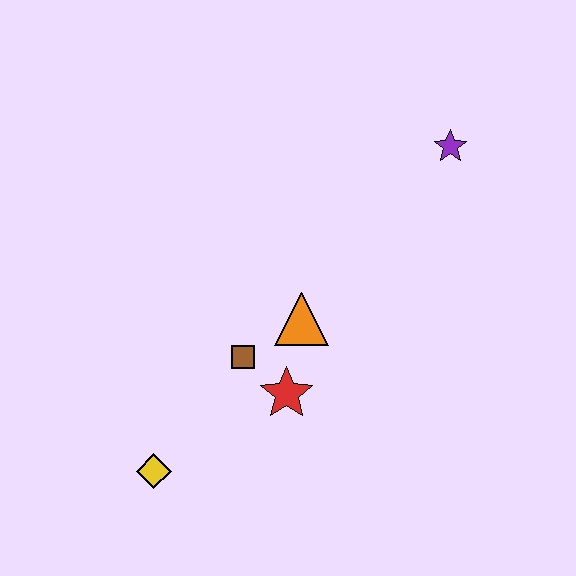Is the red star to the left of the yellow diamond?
No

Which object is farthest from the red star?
The purple star is farthest from the red star.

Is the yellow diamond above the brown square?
No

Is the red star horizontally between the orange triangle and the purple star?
No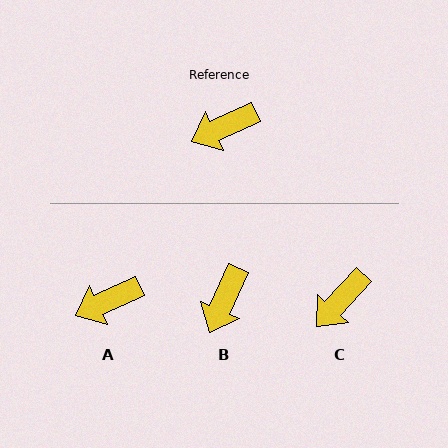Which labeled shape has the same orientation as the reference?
A.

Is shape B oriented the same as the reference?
No, it is off by about 42 degrees.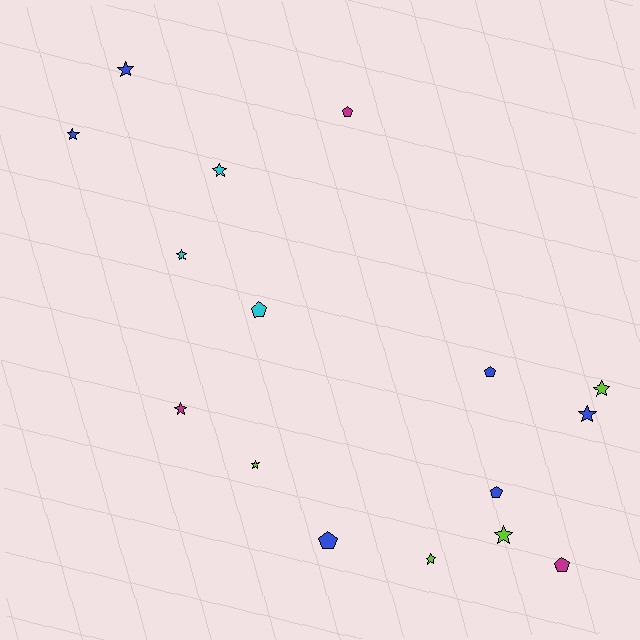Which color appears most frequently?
Blue, with 6 objects.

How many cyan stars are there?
There are 2 cyan stars.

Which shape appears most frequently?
Star, with 10 objects.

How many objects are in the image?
There are 16 objects.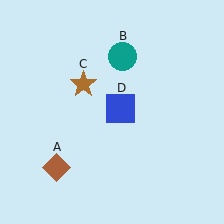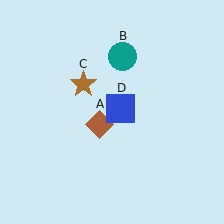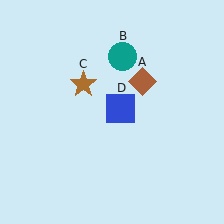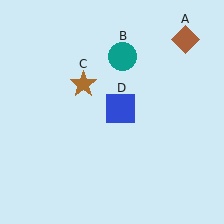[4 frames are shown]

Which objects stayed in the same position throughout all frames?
Teal circle (object B) and brown star (object C) and blue square (object D) remained stationary.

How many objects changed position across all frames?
1 object changed position: brown diamond (object A).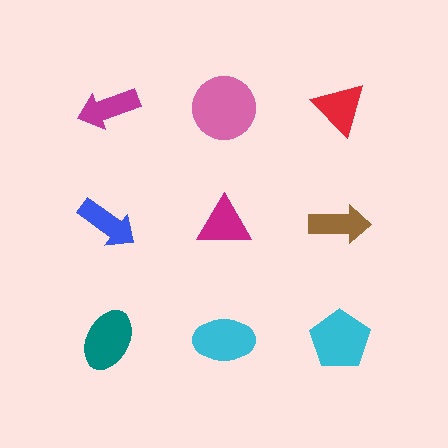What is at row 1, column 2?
A pink circle.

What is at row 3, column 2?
A cyan ellipse.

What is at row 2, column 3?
A brown arrow.